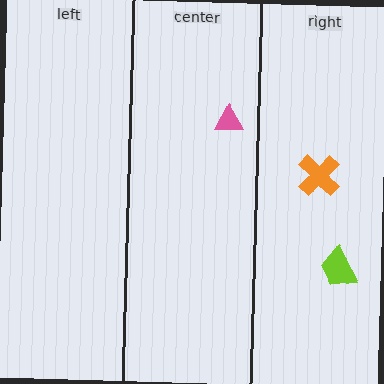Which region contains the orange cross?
The right region.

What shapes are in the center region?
The pink triangle.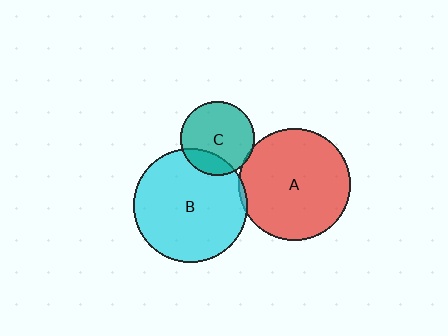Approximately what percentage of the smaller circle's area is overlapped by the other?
Approximately 5%.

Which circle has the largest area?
Circle B (cyan).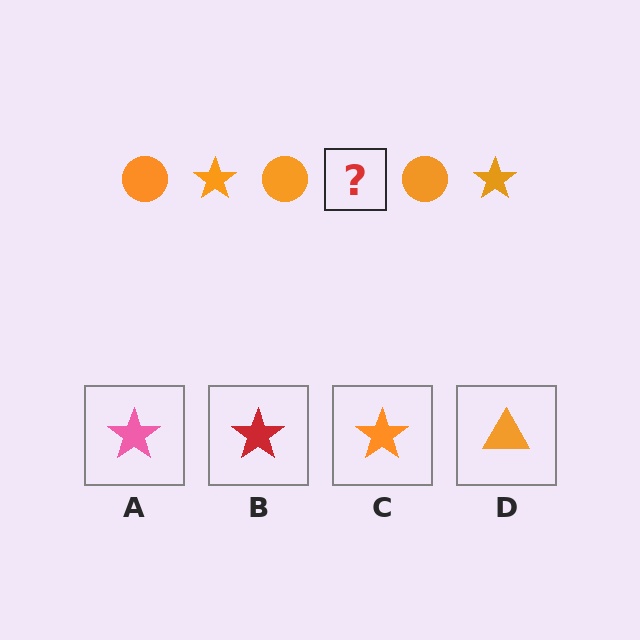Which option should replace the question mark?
Option C.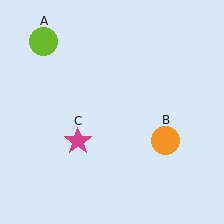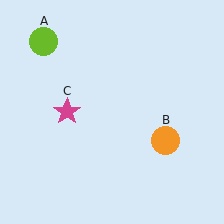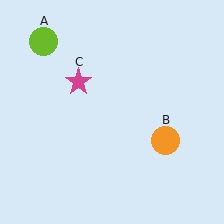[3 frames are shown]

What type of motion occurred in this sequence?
The magenta star (object C) rotated clockwise around the center of the scene.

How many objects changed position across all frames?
1 object changed position: magenta star (object C).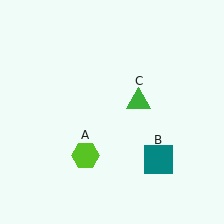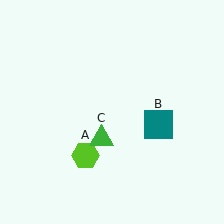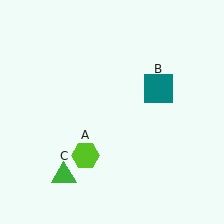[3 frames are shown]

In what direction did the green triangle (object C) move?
The green triangle (object C) moved down and to the left.